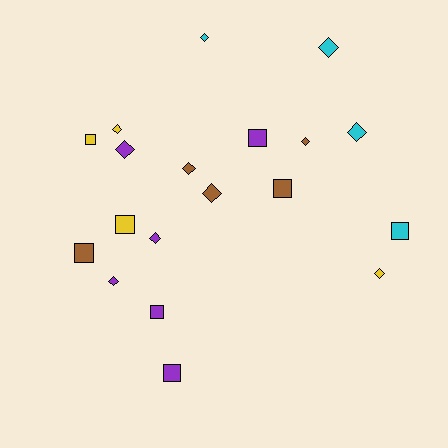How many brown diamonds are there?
There are 3 brown diamonds.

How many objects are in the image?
There are 19 objects.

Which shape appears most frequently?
Diamond, with 11 objects.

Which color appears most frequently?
Purple, with 6 objects.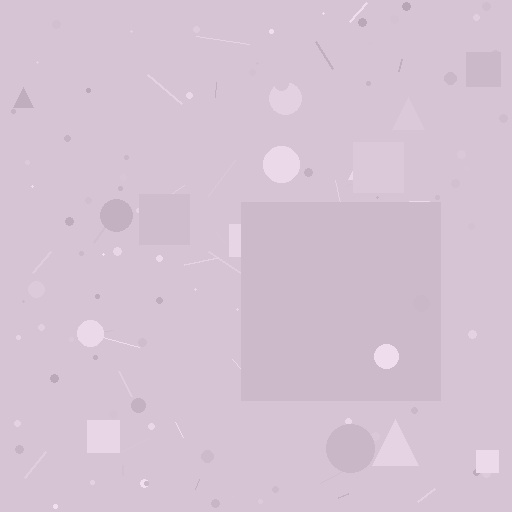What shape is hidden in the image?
A square is hidden in the image.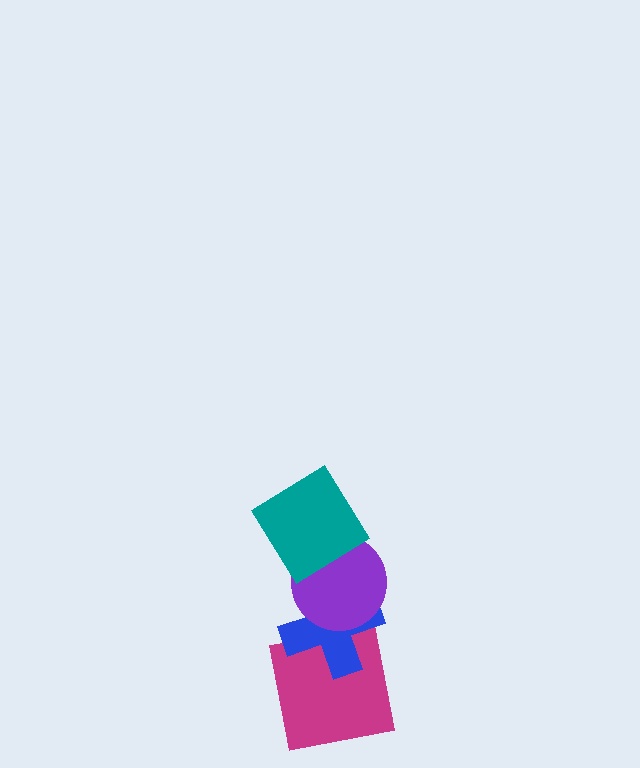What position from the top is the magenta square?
The magenta square is 4th from the top.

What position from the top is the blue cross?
The blue cross is 3rd from the top.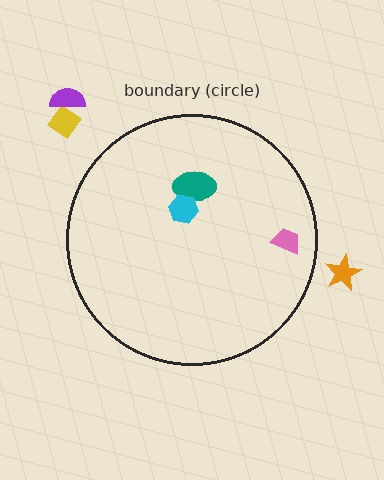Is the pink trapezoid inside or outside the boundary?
Inside.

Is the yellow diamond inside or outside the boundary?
Outside.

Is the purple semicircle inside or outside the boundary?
Outside.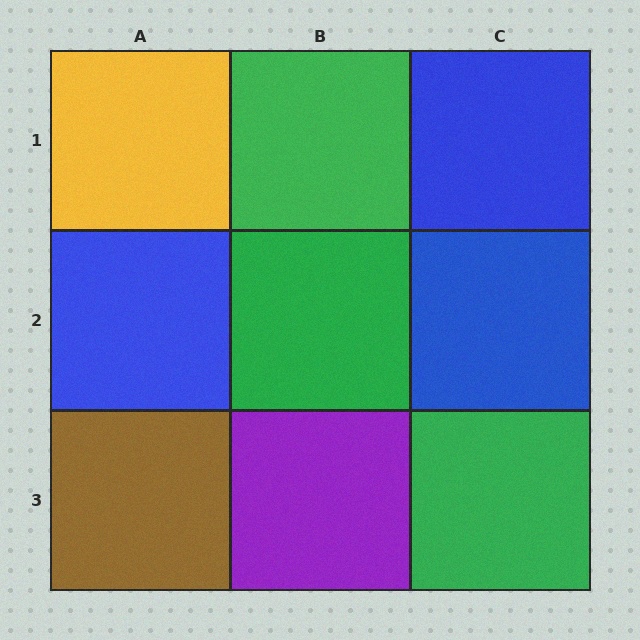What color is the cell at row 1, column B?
Green.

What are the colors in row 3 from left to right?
Brown, purple, green.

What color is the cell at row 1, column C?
Blue.